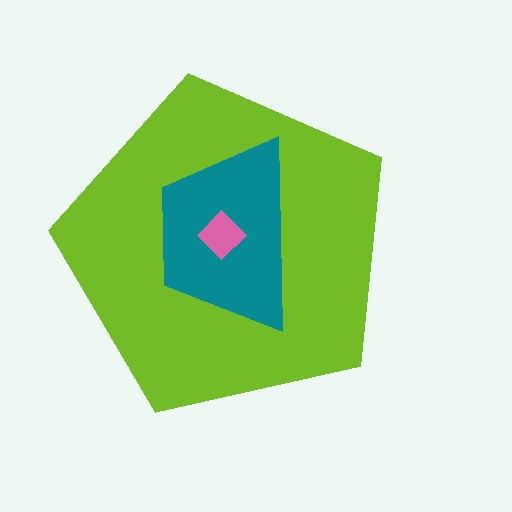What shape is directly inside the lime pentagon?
The teal trapezoid.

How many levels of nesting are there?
3.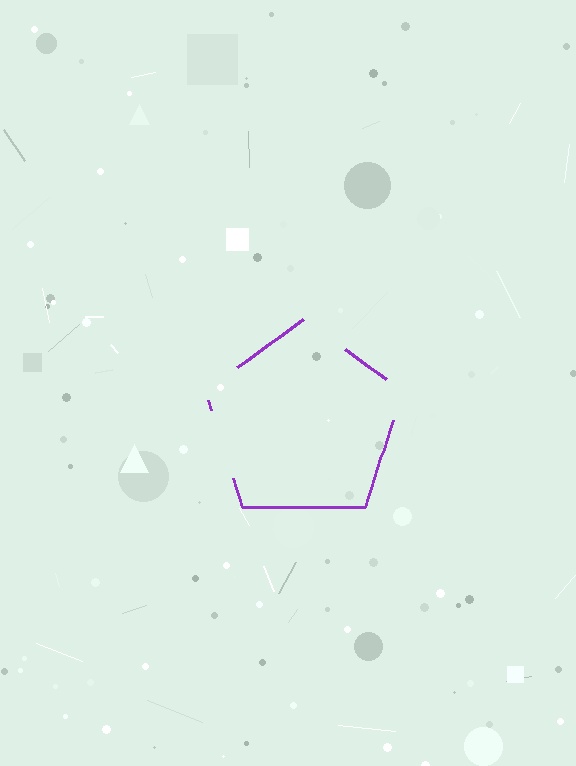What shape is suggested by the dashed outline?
The dashed outline suggests a pentagon.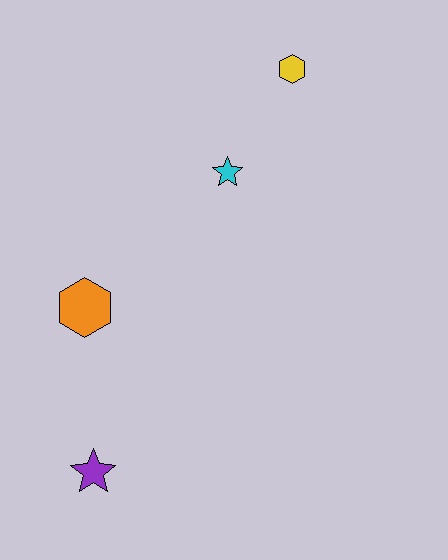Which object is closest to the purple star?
The orange hexagon is closest to the purple star.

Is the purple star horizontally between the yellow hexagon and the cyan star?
No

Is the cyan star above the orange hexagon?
Yes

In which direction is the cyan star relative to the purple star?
The cyan star is above the purple star.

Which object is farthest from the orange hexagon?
The yellow hexagon is farthest from the orange hexagon.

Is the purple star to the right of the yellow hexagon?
No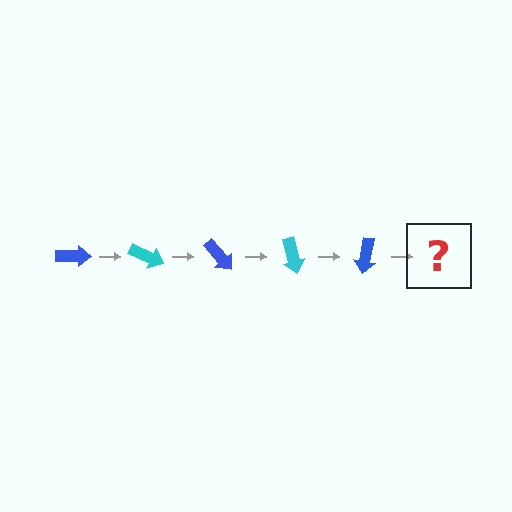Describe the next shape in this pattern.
It should be a cyan arrow, rotated 125 degrees from the start.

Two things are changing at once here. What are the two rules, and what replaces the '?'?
The two rules are that it rotates 25 degrees each step and the color cycles through blue and cyan. The '?' should be a cyan arrow, rotated 125 degrees from the start.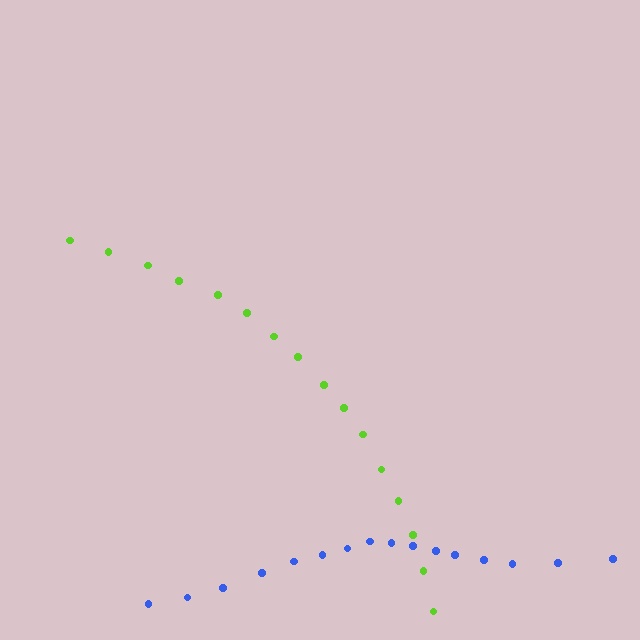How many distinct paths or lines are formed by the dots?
There are 2 distinct paths.